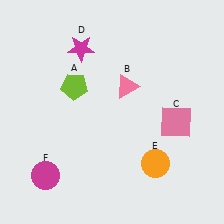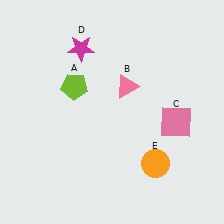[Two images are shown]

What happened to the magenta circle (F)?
The magenta circle (F) was removed in Image 2. It was in the bottom-left area of Image 1.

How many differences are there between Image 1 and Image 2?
There is 1 difference between the two images.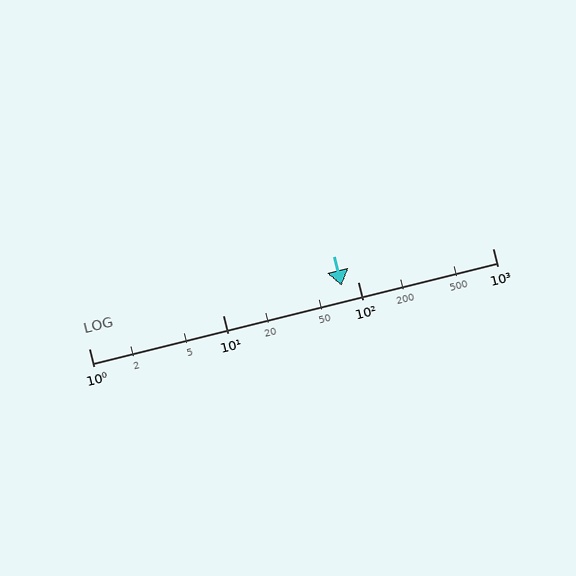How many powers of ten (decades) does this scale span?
The scale spans 3 decades, from 1 to 1000.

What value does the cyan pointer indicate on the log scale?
The pointer indicates approximately 76.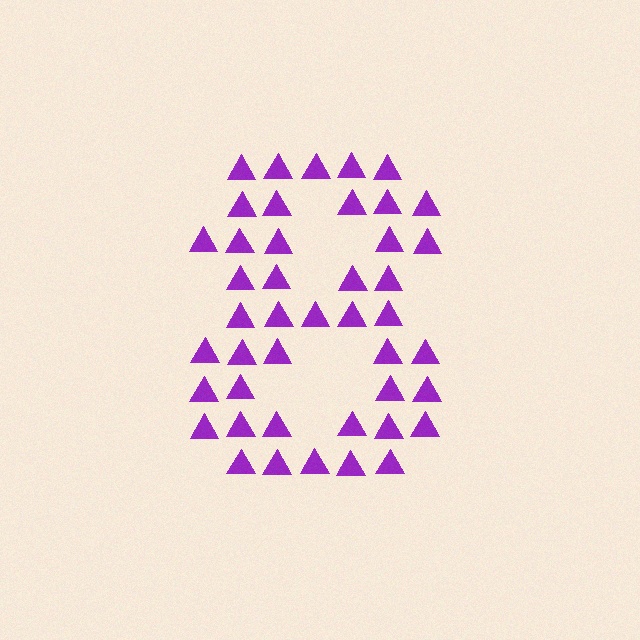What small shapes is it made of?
It is made of small triangles.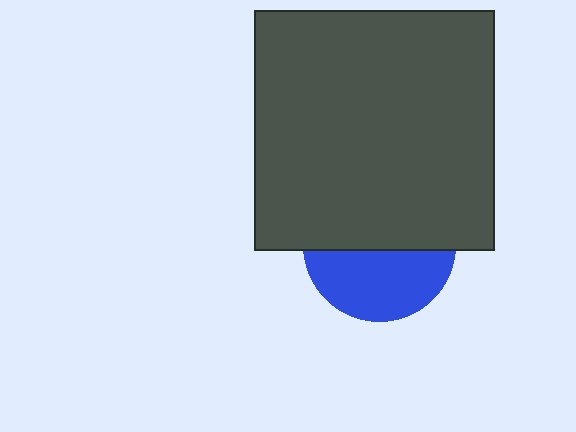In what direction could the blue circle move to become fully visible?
The blue circle could move down. That would shift it out from behind the dark gray square entirely.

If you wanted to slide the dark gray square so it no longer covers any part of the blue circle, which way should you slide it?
Slide it up — that is the most direct way to separate the two shapes.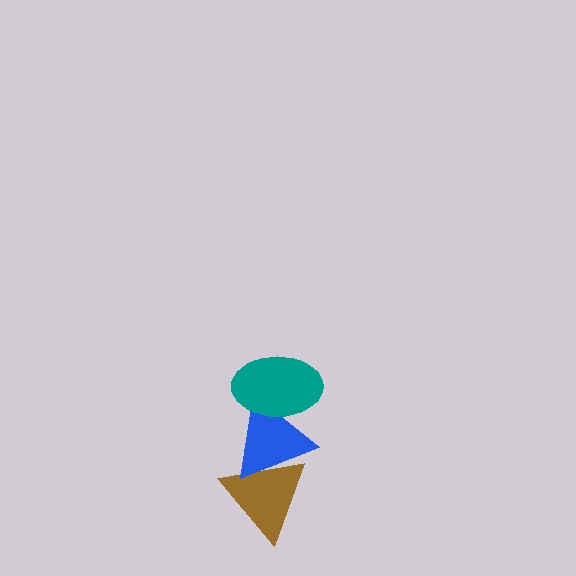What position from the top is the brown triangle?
The brown triangle is 3rd from the top.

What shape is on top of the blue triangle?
The teal ellipse is on top of the blue triangle.